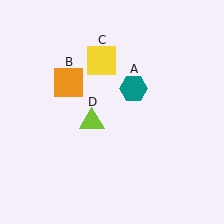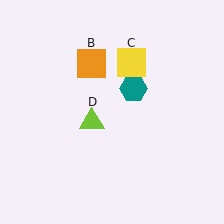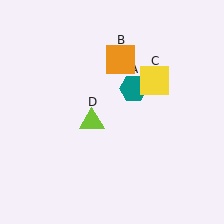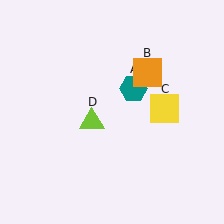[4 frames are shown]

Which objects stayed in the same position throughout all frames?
Teal hexagon (object A) and lime triangle (object D) remained stationary.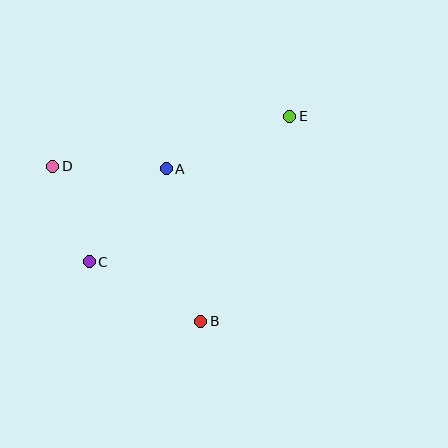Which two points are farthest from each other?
Points C and E are farthest from each other.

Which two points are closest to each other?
Points C and D are closest to each other.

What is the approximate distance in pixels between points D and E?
The distance between D and E is approximately 243 pixels.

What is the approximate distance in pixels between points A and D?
The distance between A and D is approximately 114 pixels.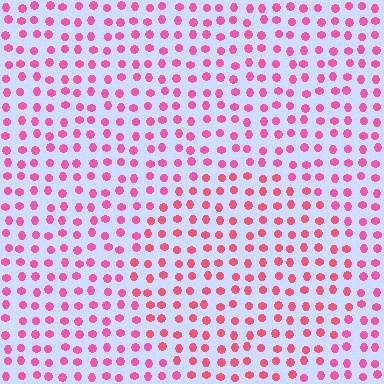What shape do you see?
I see a circle.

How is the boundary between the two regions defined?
The boundary is defined purely by a slight shift in hue (about 22 degrees). Spacing, size, and orientation are identical on both sides.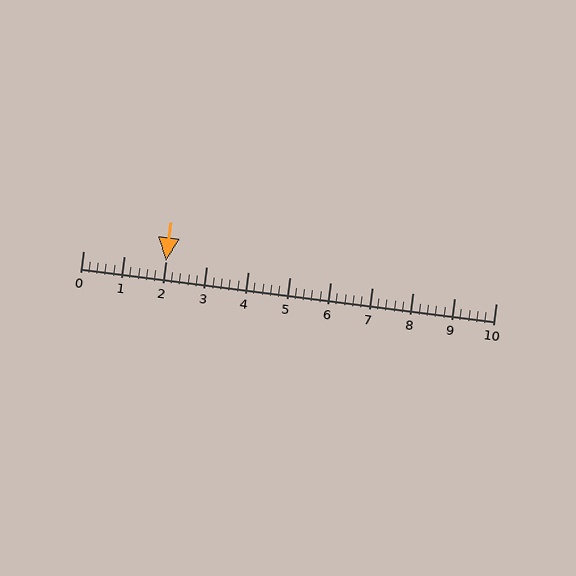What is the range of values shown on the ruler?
The ruler shows values from 0 to 10.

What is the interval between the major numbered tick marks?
The major tick marks are spaced 1 units apart.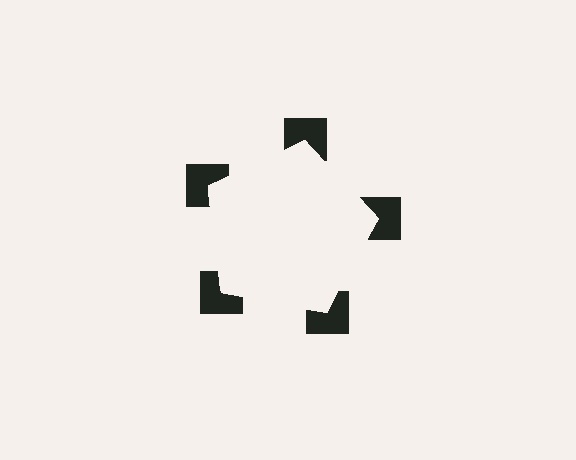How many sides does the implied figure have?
5 sides.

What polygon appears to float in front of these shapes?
An illusory pentagon — its edges are inferred from the aligned wedge cuts in the notched squares, not physically drawn.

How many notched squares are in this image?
There are 5 — one at each vertex of the illusory pentagon.